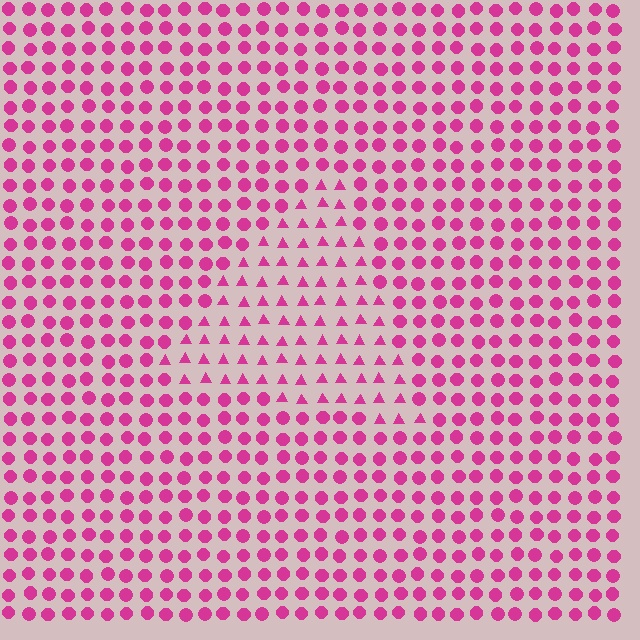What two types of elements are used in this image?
The image uses triangles inside the triangle region and circles outside it.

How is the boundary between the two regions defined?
The boundary is defined by a change in element shape: triangles inside vs. circles outside. All elements share the same color and spacing.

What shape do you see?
I see a triangle.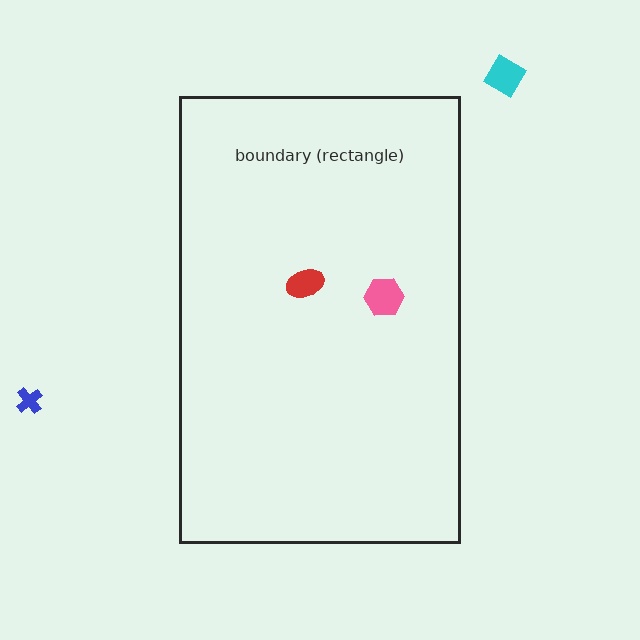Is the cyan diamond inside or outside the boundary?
Outside.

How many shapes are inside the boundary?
2 inside, 2 outside.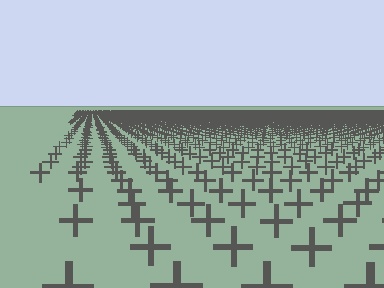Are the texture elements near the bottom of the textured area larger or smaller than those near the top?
Larger. Near the bottom, elements are closer to the viewer and appear at a bigger on-screen size.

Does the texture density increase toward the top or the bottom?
Density increases toward the top.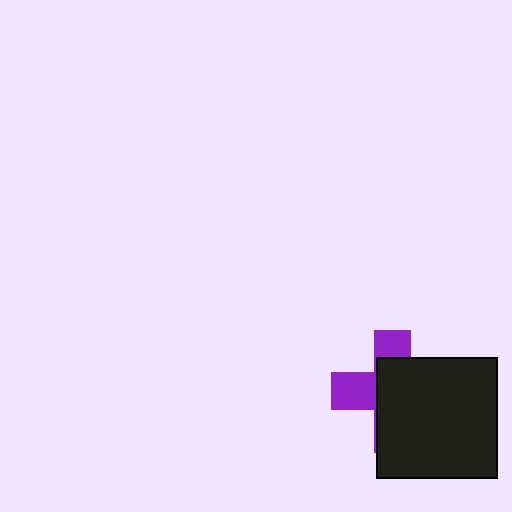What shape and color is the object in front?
The object in front is a black square.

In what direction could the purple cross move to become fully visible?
The purple cross could move left. That would shift it out from behind the black square entirely.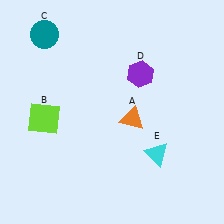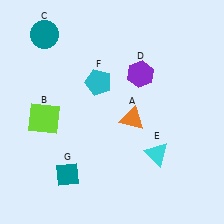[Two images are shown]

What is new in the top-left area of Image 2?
A cyan pentagon (F) was added in the top-left area of Image 2.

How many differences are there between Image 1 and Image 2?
There are 2 differences between the two images.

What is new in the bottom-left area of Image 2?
A teal diamond (G) was added in the bottom-left area of Image 2.